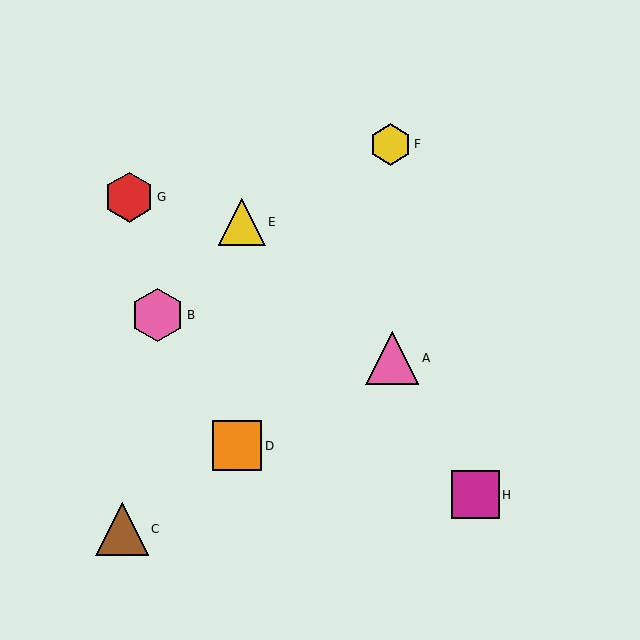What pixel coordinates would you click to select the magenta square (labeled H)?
Click at (476, 495) to select the magenta square H.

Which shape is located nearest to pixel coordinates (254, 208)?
The yellow triangle (labeled E) at (242, 222) is nearest to that location.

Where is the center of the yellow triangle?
The center of the yellow triangle is at (242, 222).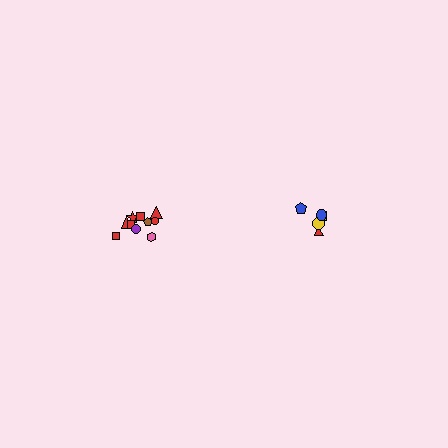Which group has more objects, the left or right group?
The left group.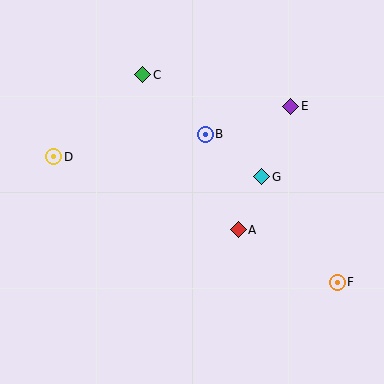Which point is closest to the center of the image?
Point B at (205, 134) is closest to the center.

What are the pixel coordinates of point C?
Point C is at (143, 75).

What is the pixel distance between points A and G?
The distance between A and G is 58 pixels.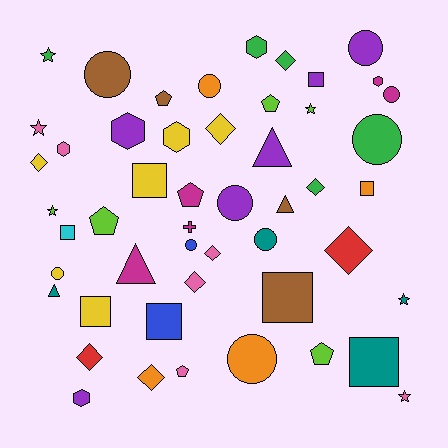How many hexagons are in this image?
There are 6 hexagons.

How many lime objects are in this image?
There are 5 lime objects.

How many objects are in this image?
There are 50 objects.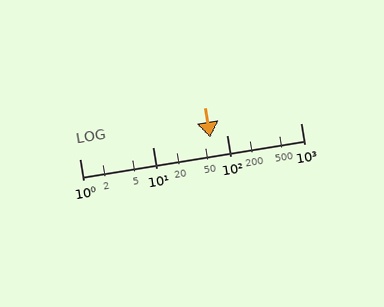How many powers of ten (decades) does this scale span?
The scale spans 3 decades, from 1 to 1000.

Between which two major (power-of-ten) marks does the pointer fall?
The pointer is between 10 and 100.